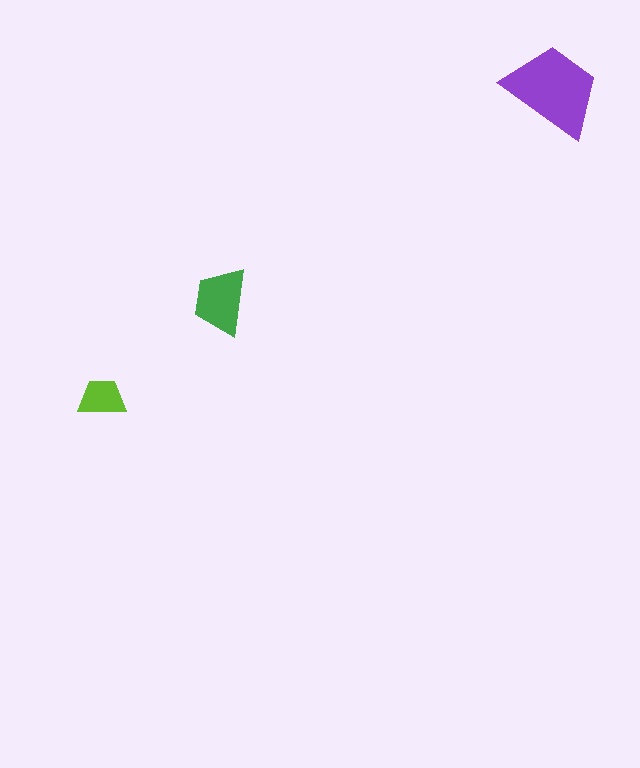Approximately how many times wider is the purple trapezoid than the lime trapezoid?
About 2 times wider.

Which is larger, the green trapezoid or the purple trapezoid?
The purple one.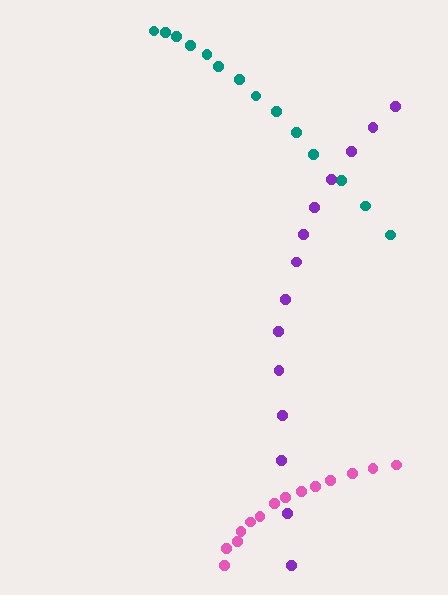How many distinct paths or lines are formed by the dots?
There are 3 distinct paths.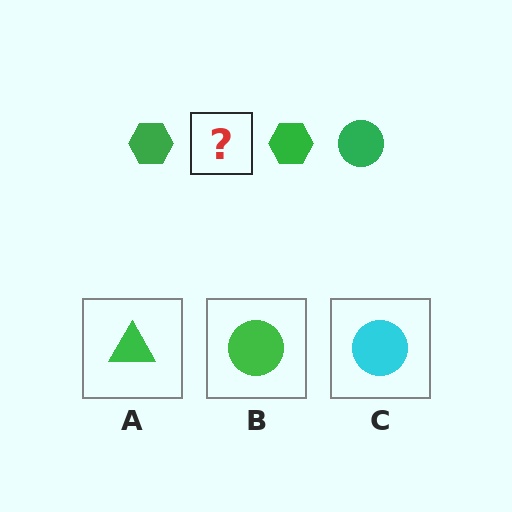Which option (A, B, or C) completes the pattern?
B.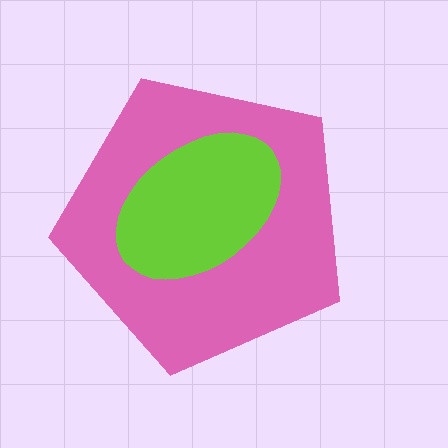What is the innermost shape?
The lime ellipse.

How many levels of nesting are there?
2.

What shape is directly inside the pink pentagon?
The lime ellipse.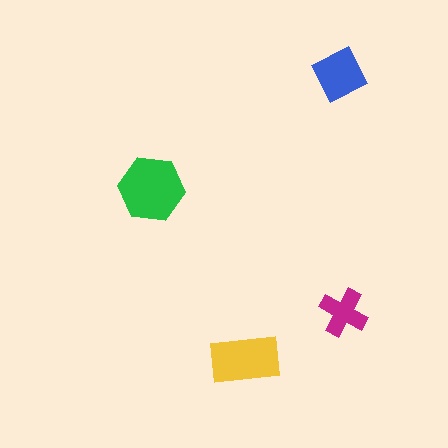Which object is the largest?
The green hexagon.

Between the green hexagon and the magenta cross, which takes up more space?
The green hexagon.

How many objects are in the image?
There are 4 objects in the image.